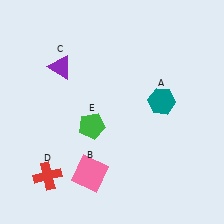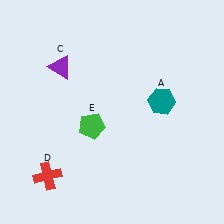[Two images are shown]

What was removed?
The pink square (B) was removed in Image 2.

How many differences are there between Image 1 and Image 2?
There is 1 difference between the two images.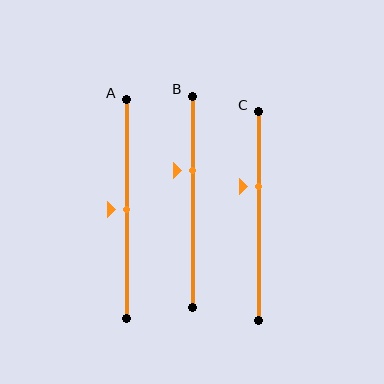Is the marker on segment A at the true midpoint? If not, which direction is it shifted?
Yes, the marker on segment A is at the true midpoint.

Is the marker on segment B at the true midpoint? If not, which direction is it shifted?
No, the marker on segment B is shifted upward by about 15% of the segment length.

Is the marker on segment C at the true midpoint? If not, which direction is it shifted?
No, the marker on segment C is shifted upward by about 14% of the segment length.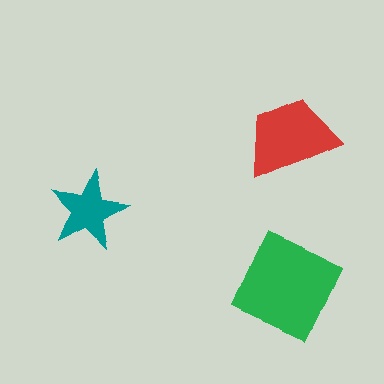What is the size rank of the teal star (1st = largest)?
3rd.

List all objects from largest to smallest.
The green square, the red trapezoid, the teal star.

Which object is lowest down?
The green square is bottommost.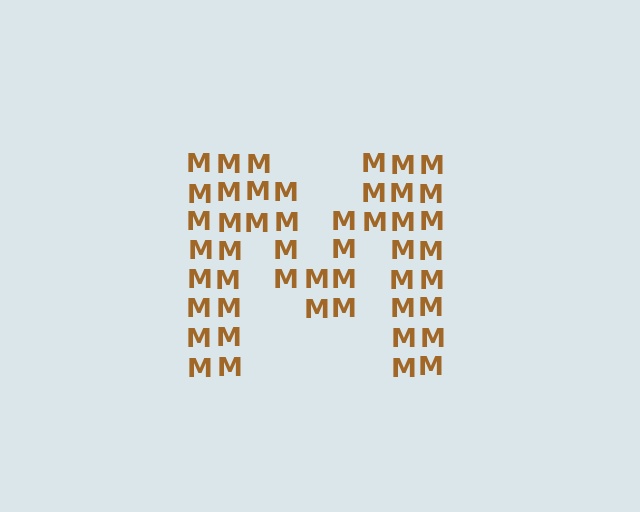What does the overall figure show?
The overall figure shows the letter M.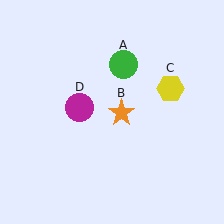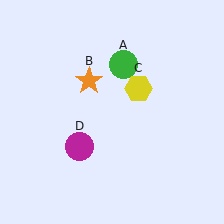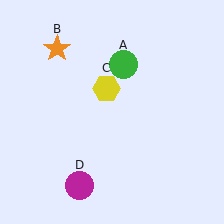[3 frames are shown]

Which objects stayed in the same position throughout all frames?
Green circle (object A) remained stationary.